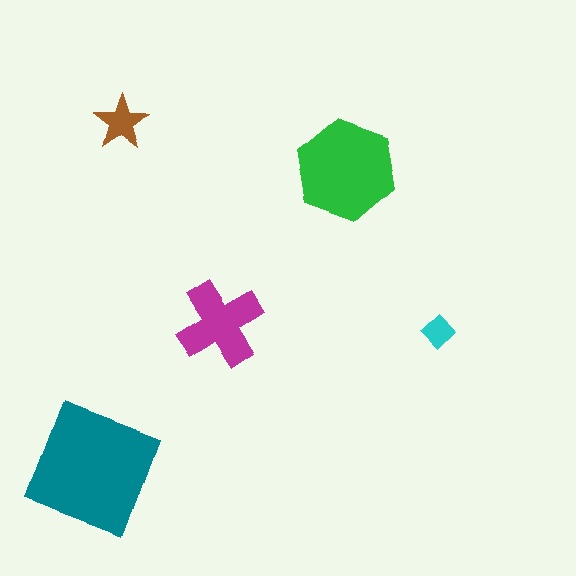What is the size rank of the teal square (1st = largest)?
1st.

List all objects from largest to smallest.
The teal square, the green hexagon, the magenta cross, the brown star, the cyan diamond.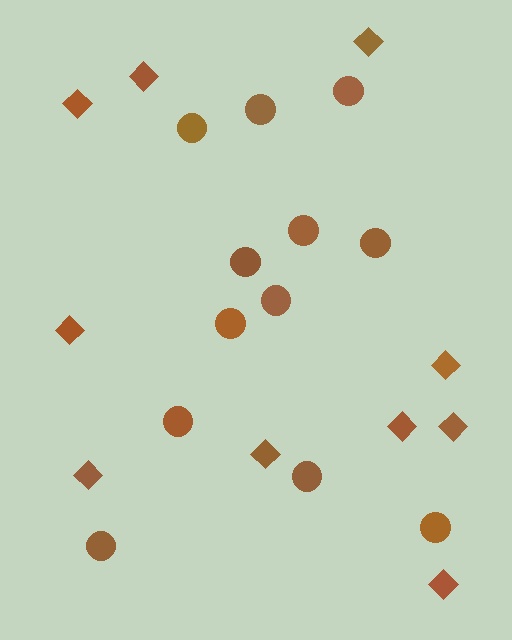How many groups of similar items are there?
There are 2 groups: one group of diamonds (10) and one group of circles (12).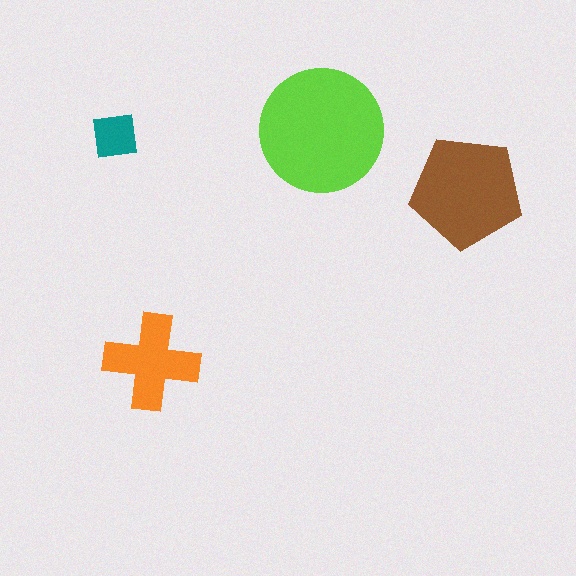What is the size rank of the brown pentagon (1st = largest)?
2nd.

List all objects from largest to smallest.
The lime circle, the brown pentagon, the orange cross, the teal square.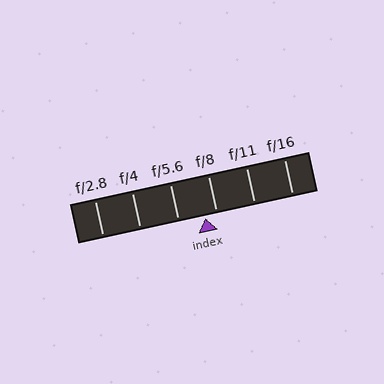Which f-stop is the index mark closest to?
The index mark is closest to f/8.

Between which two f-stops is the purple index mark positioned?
The index mark is between f/5.6 and f/8.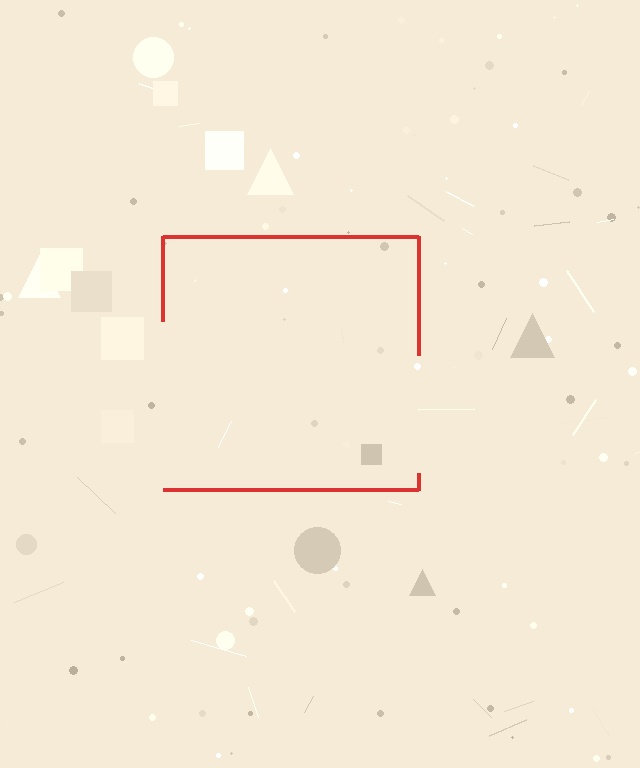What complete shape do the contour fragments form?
The contour fragments form a square.